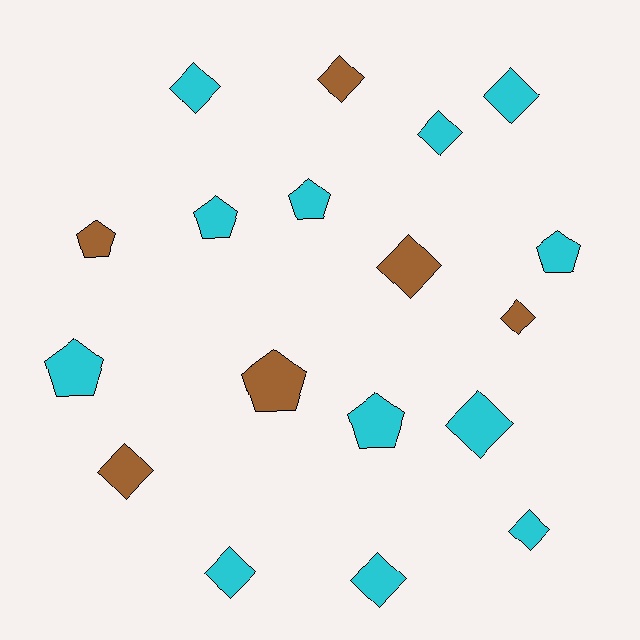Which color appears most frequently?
Cyan, with 12 objects.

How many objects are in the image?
There are 18 objects.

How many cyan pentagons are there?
There are 5 cyan pentagons.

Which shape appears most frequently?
Diamond, with 11 objects.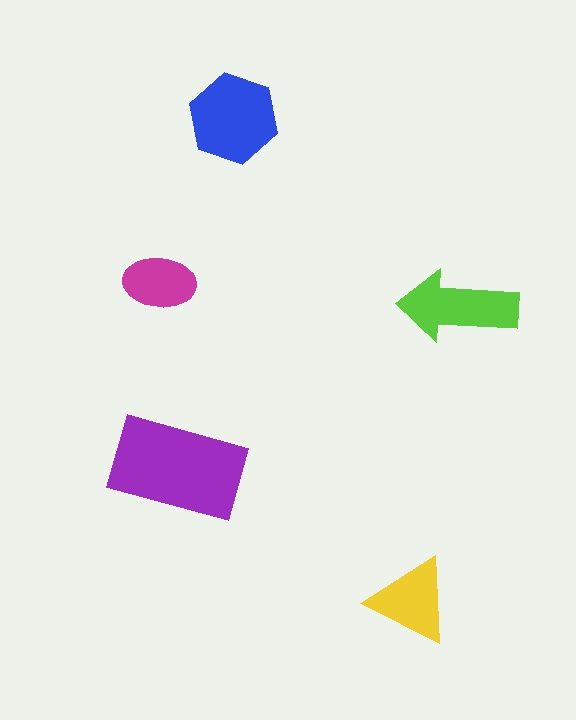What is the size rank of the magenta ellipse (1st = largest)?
5th.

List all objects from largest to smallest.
The purple rectangle, the blue hexagon, the lime arrow, the yellow triangle, the magenta ellipse.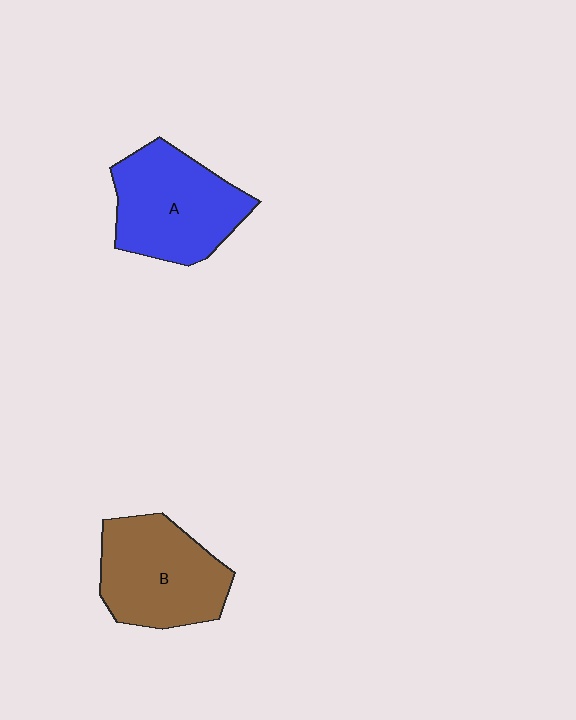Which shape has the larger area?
Shape A (blue).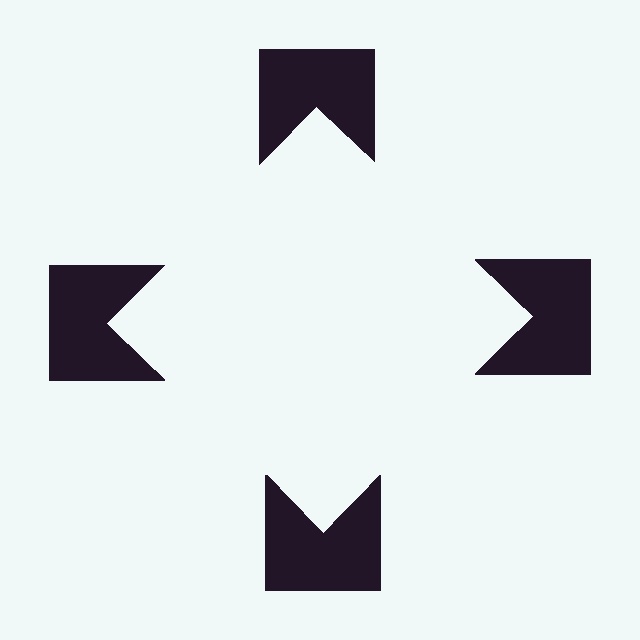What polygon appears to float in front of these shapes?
An illusory square — its edges are inferred from the aligned wedge cuts in the notched squares, not physically drawn.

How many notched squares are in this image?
There are 4 — one at each vertex of the illusory square.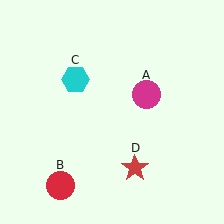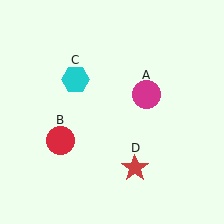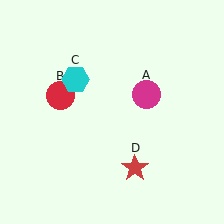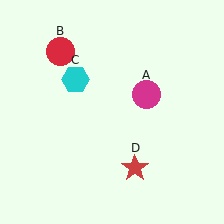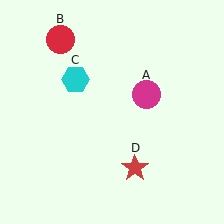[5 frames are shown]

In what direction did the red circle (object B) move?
The red circle (object B) moved up.